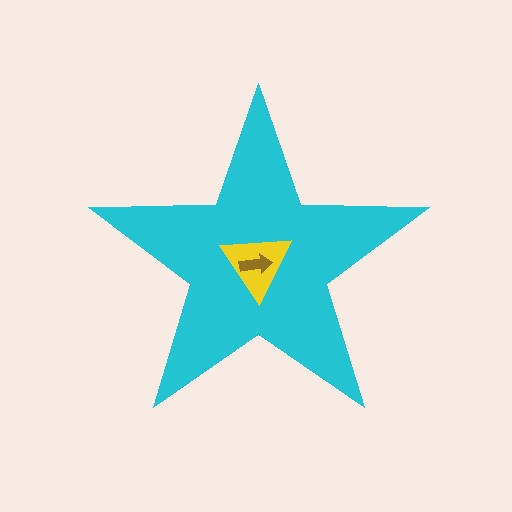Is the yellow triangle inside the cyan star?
Yes.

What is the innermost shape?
The brown arrow.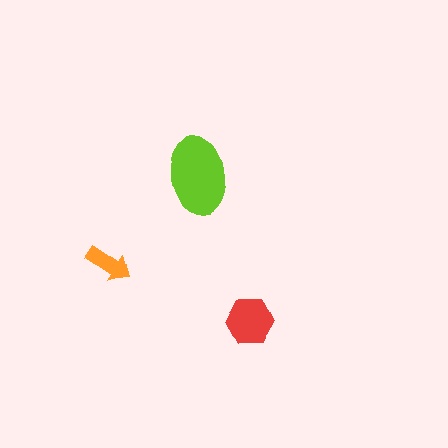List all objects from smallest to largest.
The orange arrow, the red hexagon, the lime ellipse.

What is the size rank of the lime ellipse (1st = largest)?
1st.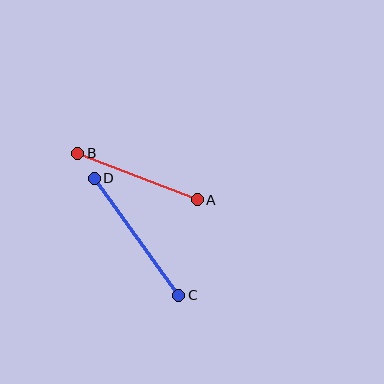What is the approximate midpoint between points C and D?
The midpoint is at approximately (136, 237) pixels.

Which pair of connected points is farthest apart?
Points C and D are farthest apart.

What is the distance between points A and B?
The distance is approximately 128 pixels.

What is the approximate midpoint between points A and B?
The midpoint is at approximately (138, 177) pixels.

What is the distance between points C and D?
The distance is approximately 144 pixels.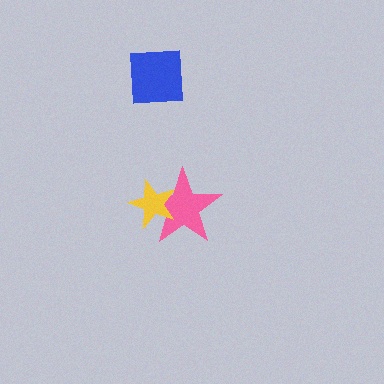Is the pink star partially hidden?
Yes, it is partially covered by another shape.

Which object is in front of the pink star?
The yellow star is in front of the pink star.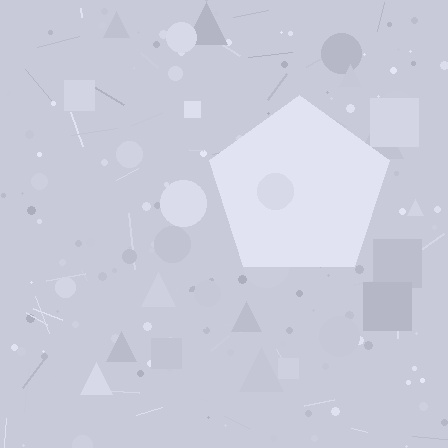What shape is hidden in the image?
A pentagon is hidden in the image.